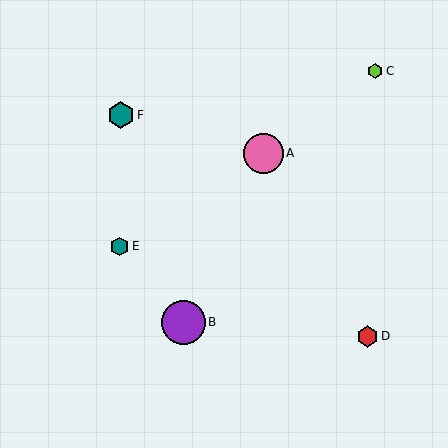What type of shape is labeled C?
Shape C is a lime hexagon.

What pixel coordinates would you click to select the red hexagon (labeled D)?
Click at (367, 337) to select the red hexagon D.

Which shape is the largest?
The purple circle (labeled B) is the largest.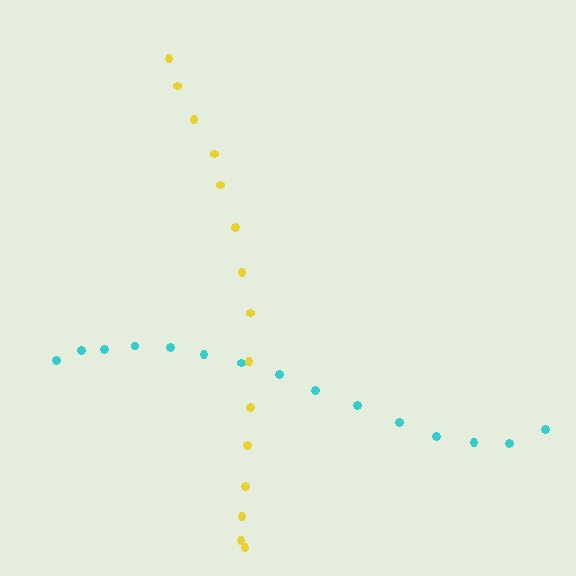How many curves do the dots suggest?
There are 2 distinct paths.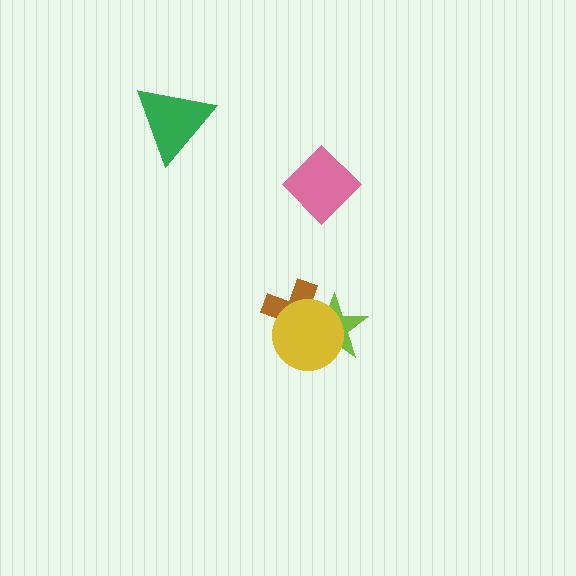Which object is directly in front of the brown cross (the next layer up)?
The lime star is directly in front of the brown cross.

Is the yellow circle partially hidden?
No, no other shape covers it.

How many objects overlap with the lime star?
2 objects overlap with the lime star.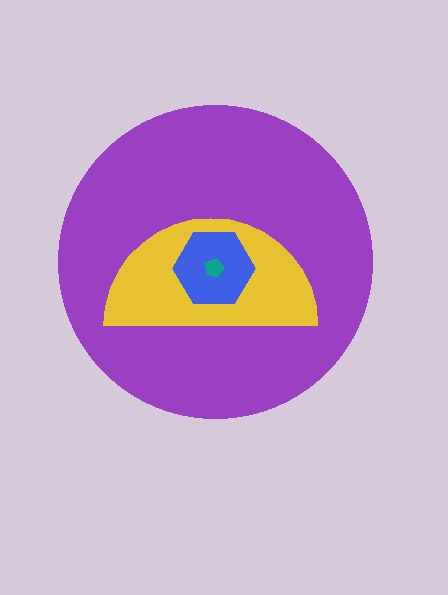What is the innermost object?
The teal pentagon.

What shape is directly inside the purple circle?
The yellow semicircle.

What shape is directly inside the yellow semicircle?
The blue hexagon.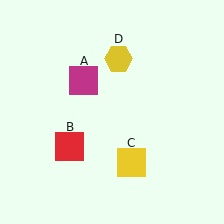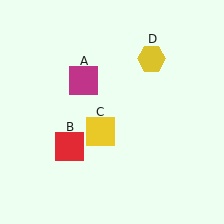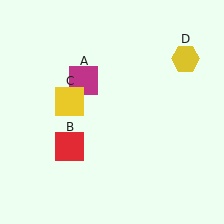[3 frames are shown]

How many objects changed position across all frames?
2 objects changed position: yellow square (object C), yellow hexagon (object D).